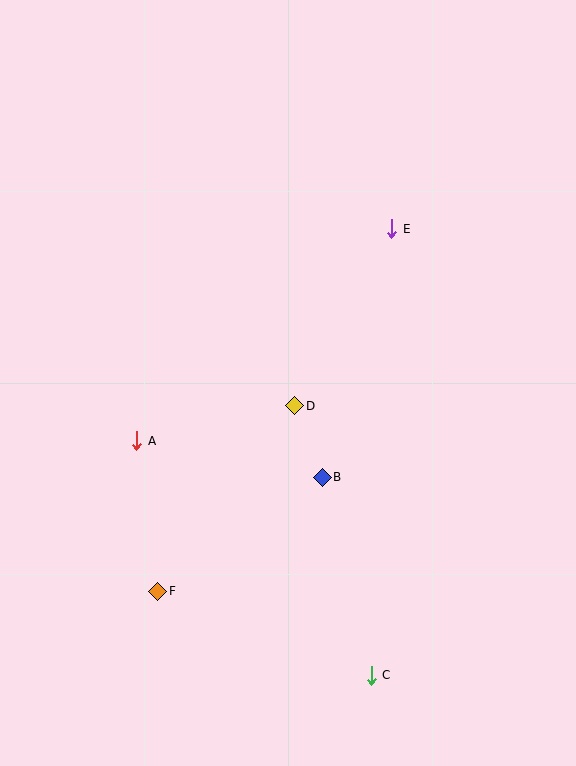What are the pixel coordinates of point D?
Point D is at (295, 406).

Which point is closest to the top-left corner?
Point E is closest to the top-left corner.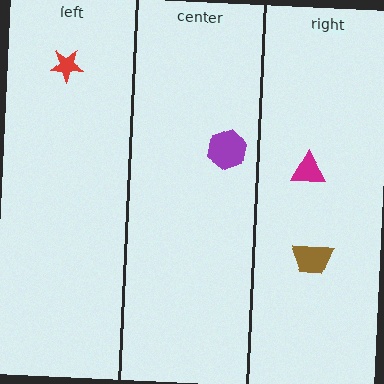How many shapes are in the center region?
1.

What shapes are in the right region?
The magenta triangle, the brown trapezoid.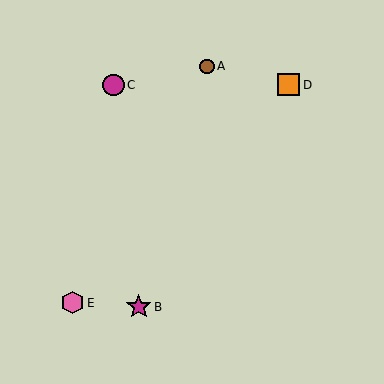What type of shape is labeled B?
Shape B is a magenta star.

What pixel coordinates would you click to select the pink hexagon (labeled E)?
Click at (73, 303) to select the pink hexagon E.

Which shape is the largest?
The magenta star (labeled B) is the largest.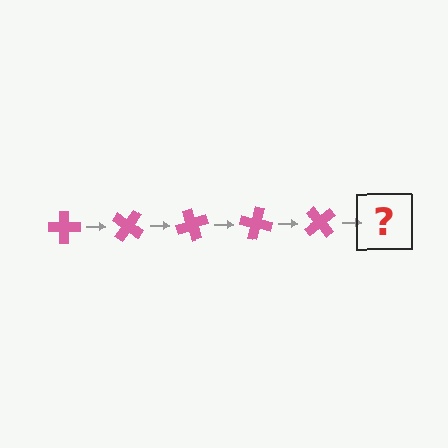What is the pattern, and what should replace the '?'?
The pattern is that the cross rotates 35 degrees each step. The '?' should be a pink cross rotated 175 degrees.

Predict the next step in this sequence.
The next step is a pink cross rotated 175 degrees.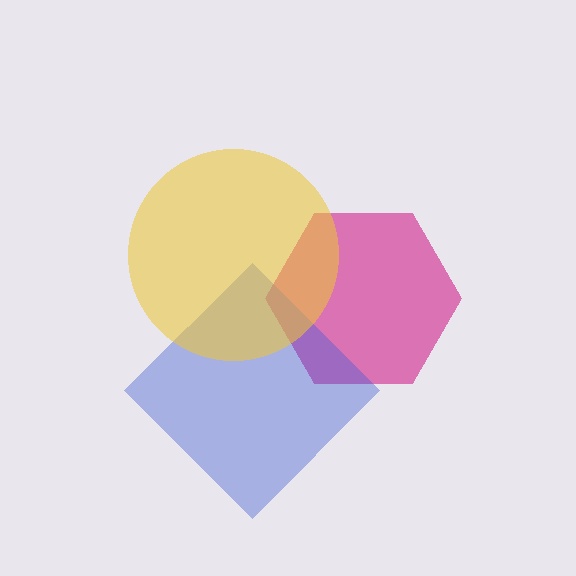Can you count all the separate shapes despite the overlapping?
Yes, there are 3 separate shapes.